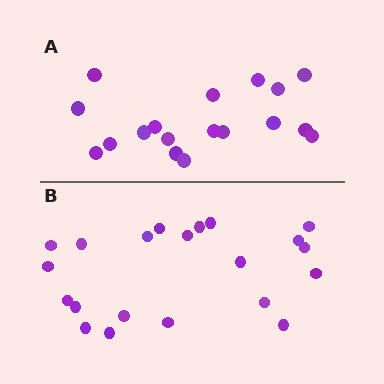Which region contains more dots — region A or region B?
Region B (the bottom region) has more dots.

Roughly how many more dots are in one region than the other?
Region B has just a few more — roughly 2 or 3 more dots than region A.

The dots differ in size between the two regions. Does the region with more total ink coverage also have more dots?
No. Region A has more total ink coverage because its dots are larger, but region B actually contains more individual dots. Total area can be misleading — the number of items is what matters here.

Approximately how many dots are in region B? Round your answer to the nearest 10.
About 20 dots. (The exact count is 21, which rounds to 20.)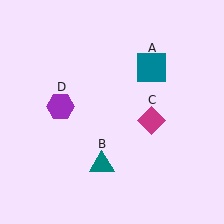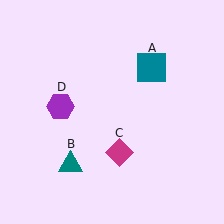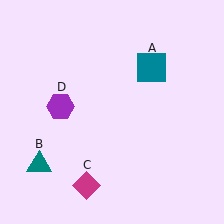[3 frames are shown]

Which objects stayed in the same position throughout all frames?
Teal square (object A) and purple hexagon (object D) remained stationary.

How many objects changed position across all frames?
2 objects changed position: teal triangle (object B), magenta diamond (object C).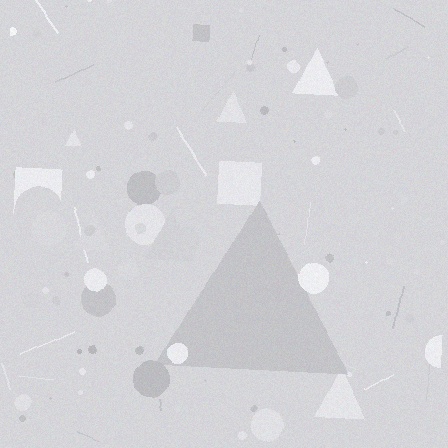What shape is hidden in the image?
A triangle is hidden in the image.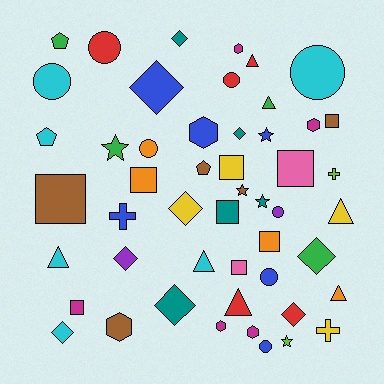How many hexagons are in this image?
There are 6 hexagons.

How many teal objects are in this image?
There are 5 teal objects.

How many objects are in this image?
There are 50 objects.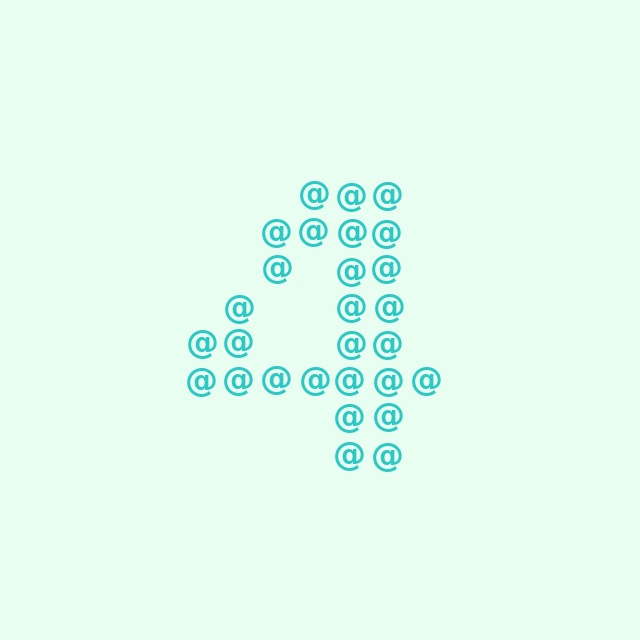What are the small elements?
The small elements are at signs.